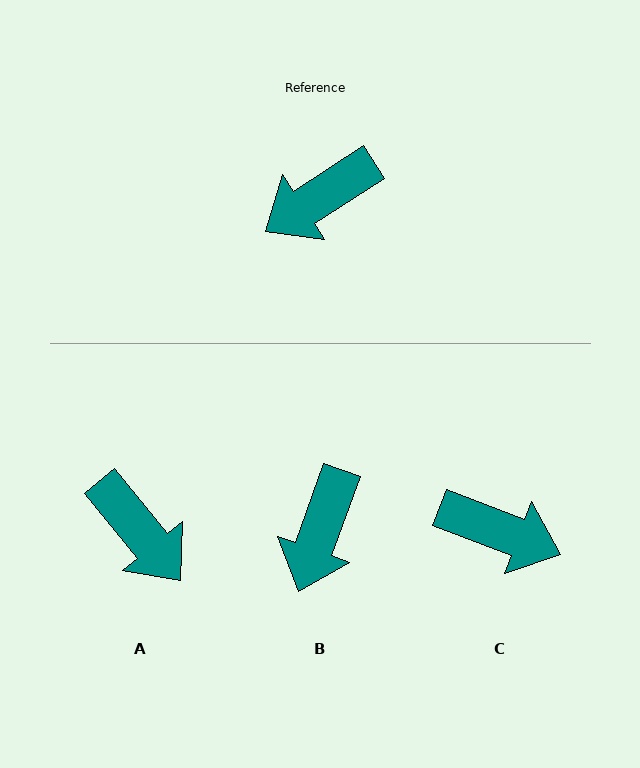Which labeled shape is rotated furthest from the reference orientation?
C, about 126 degrees away.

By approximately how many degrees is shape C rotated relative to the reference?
Approximately 126 degrees counter-clockwise.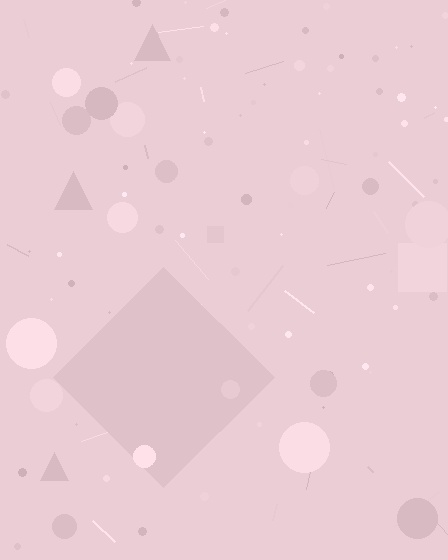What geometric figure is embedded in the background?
A diamond is embedded in the background.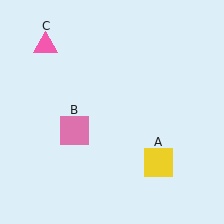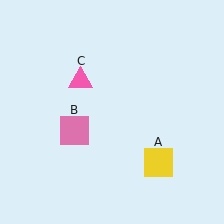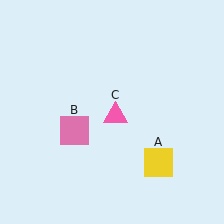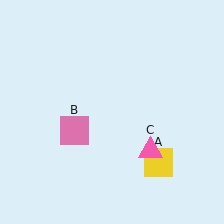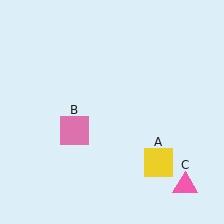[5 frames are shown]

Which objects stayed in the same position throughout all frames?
Yellow square (object A) and pink square (object B) remained stationary.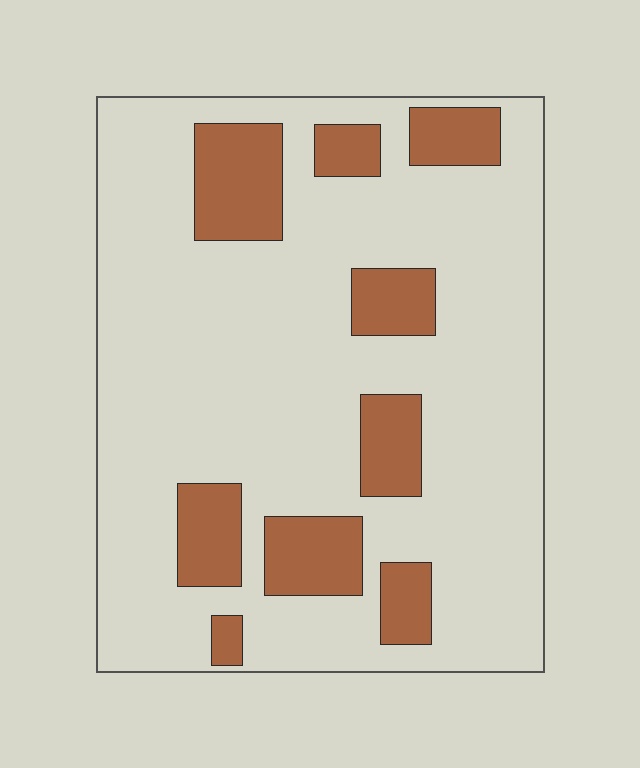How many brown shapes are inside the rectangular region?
9.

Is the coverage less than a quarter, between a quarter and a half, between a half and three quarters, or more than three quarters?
Less than a quarter.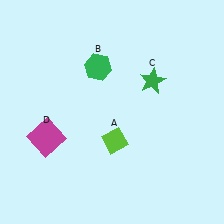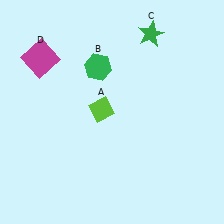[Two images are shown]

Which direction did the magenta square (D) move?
The magenta square (D) moved up.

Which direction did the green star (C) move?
The green star (C) moved up.